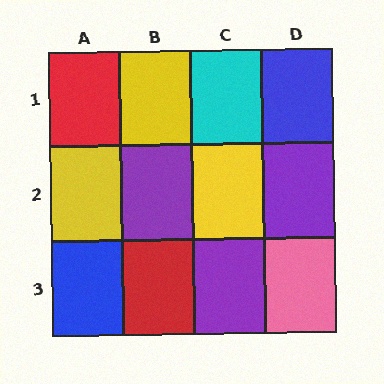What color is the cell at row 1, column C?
Cyan.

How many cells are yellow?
3 cells are yellow.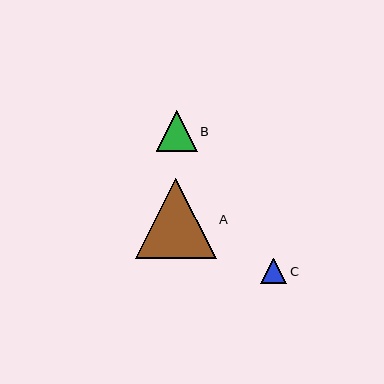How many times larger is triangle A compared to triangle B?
Triangle A is approximately 2.0 times the size of triangle B.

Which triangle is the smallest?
Triangle C is the smallest with a size of approximately 26 pixels.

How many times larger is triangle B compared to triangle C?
Triangle B is approximately 1.6 times the size of triangle C.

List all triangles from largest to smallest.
From largest to smallest: A, B, C.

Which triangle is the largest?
Triangle A is the largest with a size of approximately 81 pixels.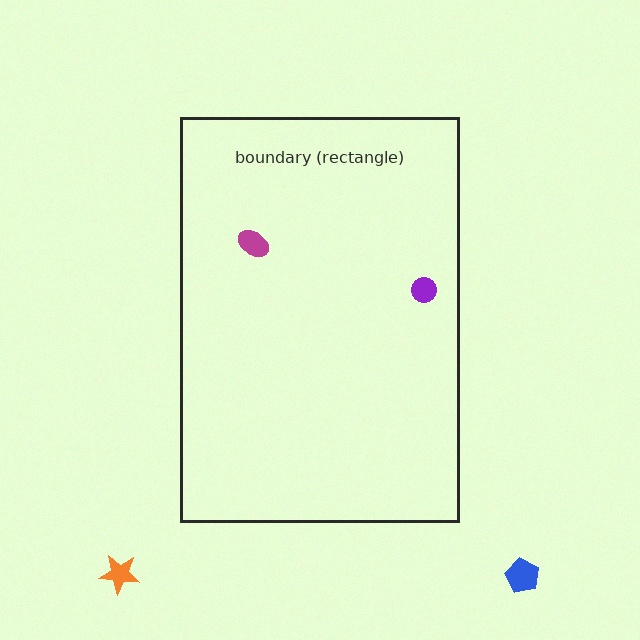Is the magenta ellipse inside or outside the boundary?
Inside.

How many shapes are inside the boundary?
2 inside, 2 outside.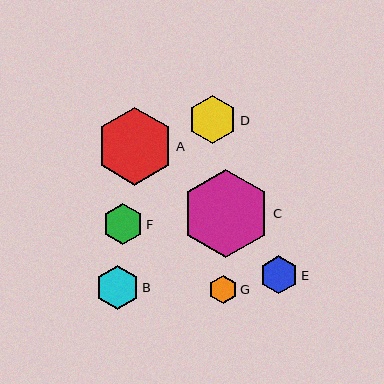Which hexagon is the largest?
Hexagon C is the largest with a size of approximately 88 pixels.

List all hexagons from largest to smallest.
From largest to smallest: C, A, D, B, F, E, G.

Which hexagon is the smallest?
Hexagon G is the smallest with a size of approximately 28 pixels.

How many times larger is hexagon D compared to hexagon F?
Hexagon D is approximately 1.2 times the size of hexagon F.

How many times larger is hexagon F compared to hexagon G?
Hexagon F is approximately 1.4 times the size of hexagon G.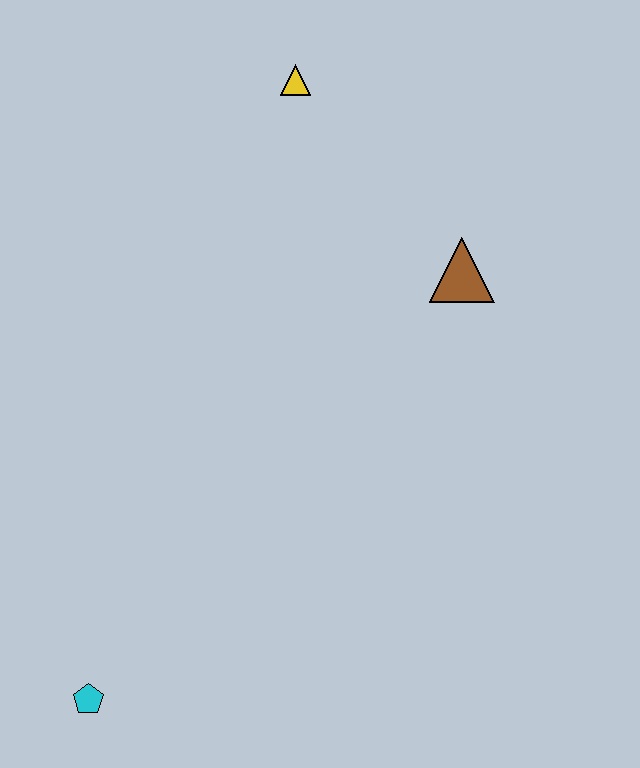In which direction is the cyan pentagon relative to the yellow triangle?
The cyan pentagon is below the yellow triangle.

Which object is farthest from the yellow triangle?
The cyan pentagon is farthest from the yellow triangle.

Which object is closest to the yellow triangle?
The brown triangle is closest to the yellow triangle.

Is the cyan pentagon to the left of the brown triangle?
Yes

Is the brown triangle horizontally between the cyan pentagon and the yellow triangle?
No